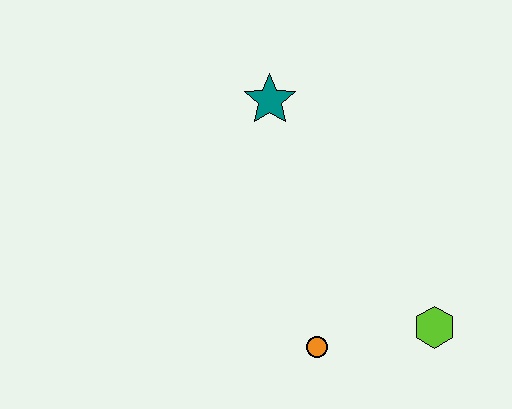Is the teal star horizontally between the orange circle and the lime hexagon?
No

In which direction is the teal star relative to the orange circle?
The teal star is above the orange circle.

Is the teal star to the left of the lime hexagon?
Yes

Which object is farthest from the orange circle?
The teal star is farthest from the orange circle.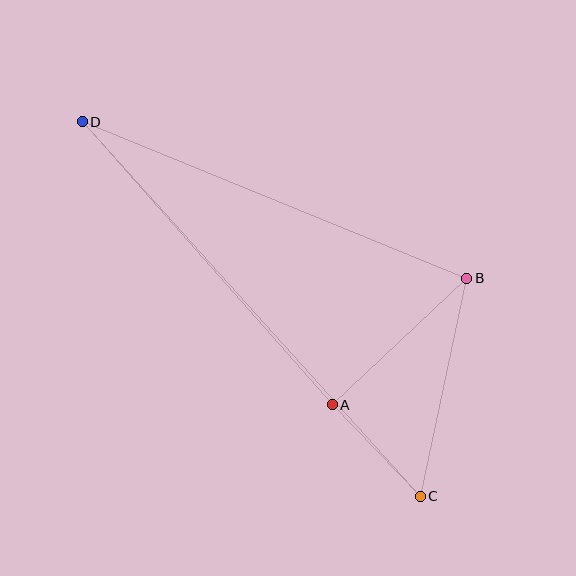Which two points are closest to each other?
Points A and C are closest to each other.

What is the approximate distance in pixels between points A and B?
The distance between A and B is approximately 184 pixels.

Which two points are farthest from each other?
Points C and D are farthest from each other.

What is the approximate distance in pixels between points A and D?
The distance between A and D is approximately 378 pixels.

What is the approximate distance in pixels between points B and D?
The distance between B and D is approximately 415 pixels.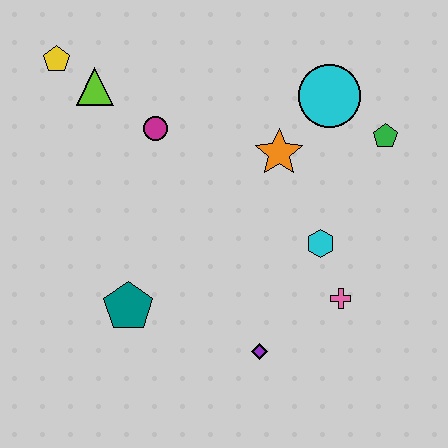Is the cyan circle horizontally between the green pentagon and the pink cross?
No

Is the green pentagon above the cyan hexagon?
Yes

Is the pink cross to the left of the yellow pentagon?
No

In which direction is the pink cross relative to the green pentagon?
The pink cross is below the green pentagon.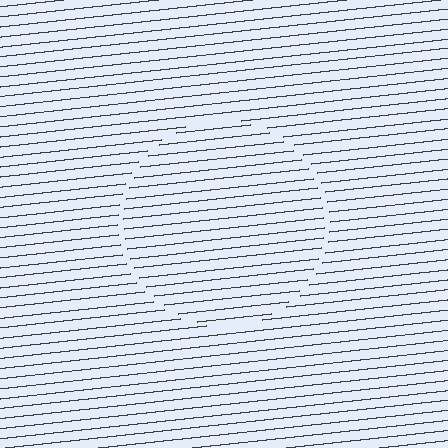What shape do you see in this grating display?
An illusory circle. The interior of the shape contains the same grating, shifted by half a period — the contour is defined by the phase discontinuity where line-ends from the inner and outer gratings abut.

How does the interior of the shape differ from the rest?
The interior of the shape contains the same grating, shifted by half a period — the contour is defined by the phase discontinuity where line-ends from the inner and outer gratings abut.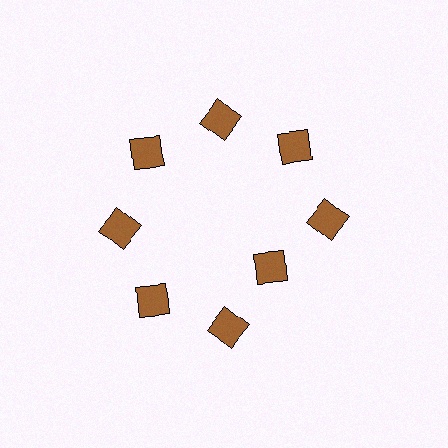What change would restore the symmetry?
The symmetry would be restored by moving it outward, back onto the ring so that all 8 diamonds sit at equal angles and equal distance from the center.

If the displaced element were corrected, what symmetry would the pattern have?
It would have 8-fold rotational symmetry — the pattern would map onto itself every 45 degrees.